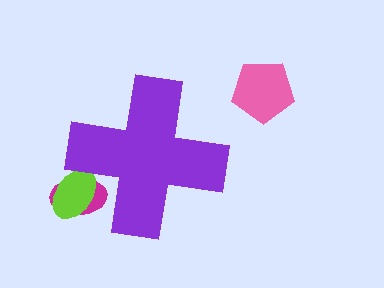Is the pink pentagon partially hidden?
No, the pink pentagon is fully visible.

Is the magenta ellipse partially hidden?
Yes, the magenta ellipse is partially hidden behind the purple cross.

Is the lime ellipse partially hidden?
Yes, the lime ellipse is partially hidden behind the purple cross.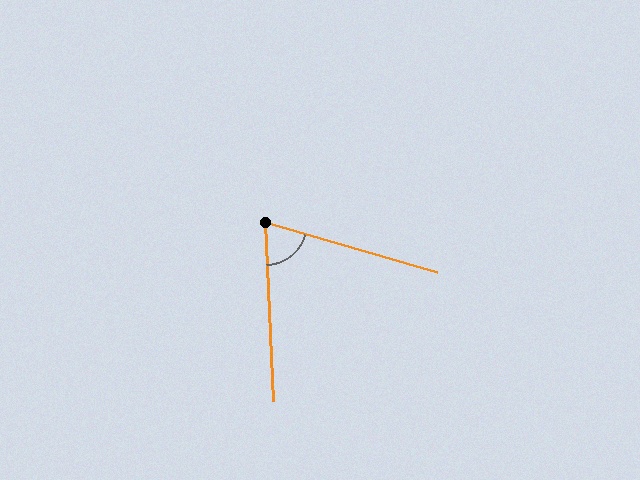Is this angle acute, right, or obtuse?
It is acute.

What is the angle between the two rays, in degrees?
Approximately 71 degrees.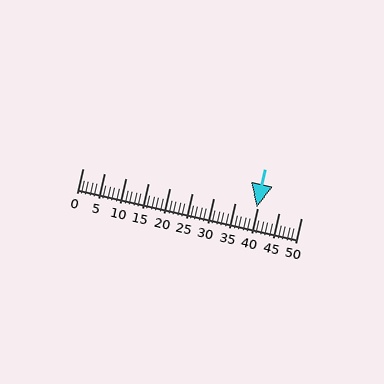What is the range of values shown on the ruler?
The ruler shows values from 0 to 50.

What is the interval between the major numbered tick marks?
The major tick marks are spaced 5 units apart.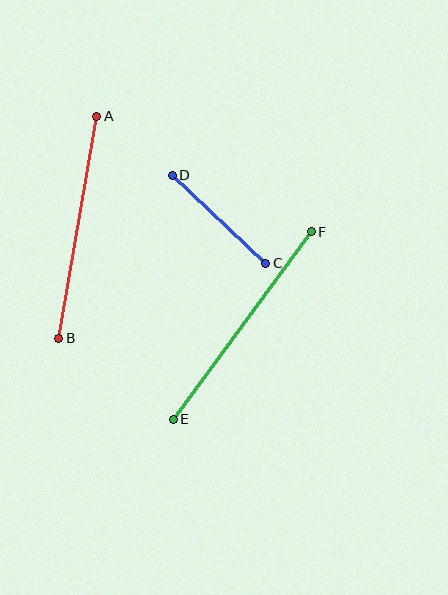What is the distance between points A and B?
The distance is approximately 225 pixels.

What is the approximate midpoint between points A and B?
The midpoint is at approximately (78, 227) pixels.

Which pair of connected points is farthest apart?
Points E and F are farthest apart.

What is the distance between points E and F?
The distance is approximately 233 pixels.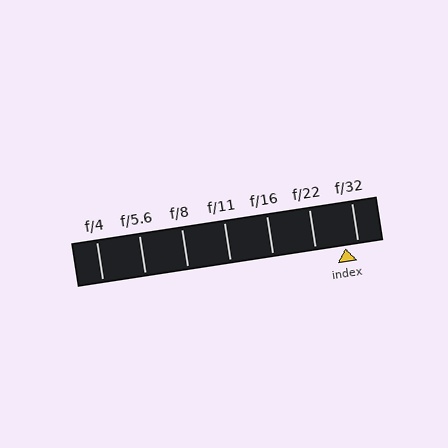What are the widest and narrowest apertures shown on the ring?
The widest aperture shown is f/4 and the narrowest is f/32.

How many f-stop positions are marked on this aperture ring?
There are 7 f-stop positions marked.